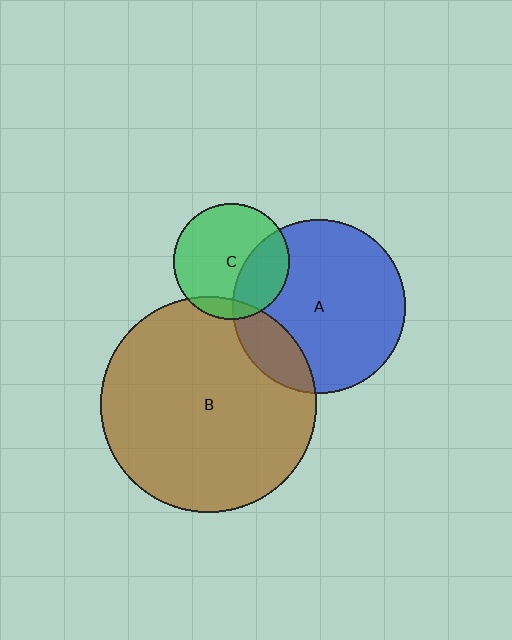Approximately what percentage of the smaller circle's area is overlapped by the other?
Approximately 15%.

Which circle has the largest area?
Circle B (brown).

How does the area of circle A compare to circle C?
Approximately 2.2 times.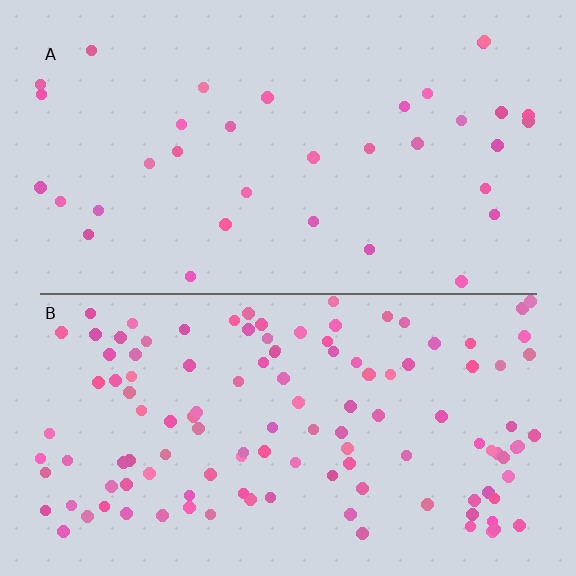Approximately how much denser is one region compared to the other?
Approximately 3.5× — region B over region A.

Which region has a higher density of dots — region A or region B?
B (the bottom).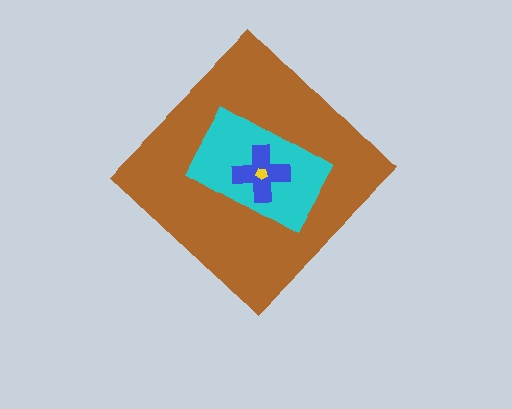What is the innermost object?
The yellow pentagon.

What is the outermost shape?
The brown diamond.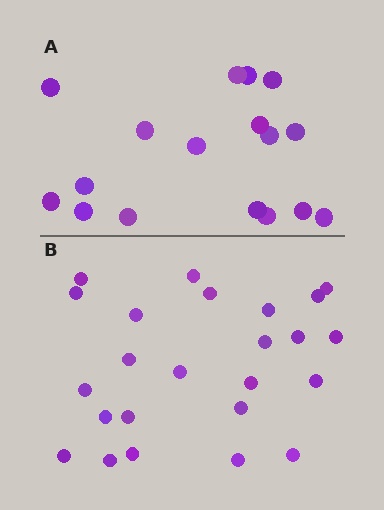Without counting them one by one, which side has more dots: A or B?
Region B (the bottom region) has more dots.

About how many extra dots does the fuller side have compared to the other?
Region B has roughly 8 or so more dots than region A.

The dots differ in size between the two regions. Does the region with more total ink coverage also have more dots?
No. Region A has more total ink coverage because its dots are larger, but region B actually contains more individual dots. Total area can be misleading — the number of items is what matters here.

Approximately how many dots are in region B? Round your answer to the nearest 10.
About 20 dots. (The exact count is 24, which rounds to 20.)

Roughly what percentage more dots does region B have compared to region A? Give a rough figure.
About 40% more.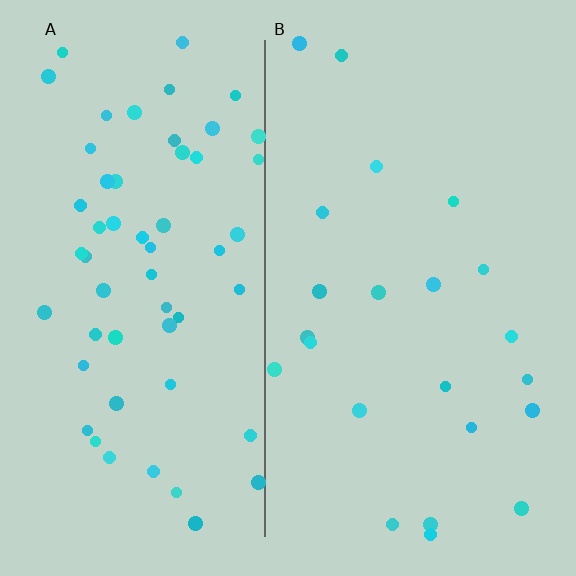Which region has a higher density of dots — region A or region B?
A (the left).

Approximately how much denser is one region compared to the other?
Approximately 2.5× — region A over region B.